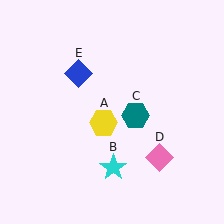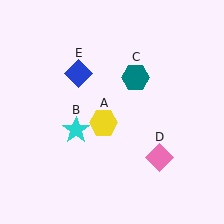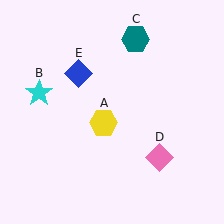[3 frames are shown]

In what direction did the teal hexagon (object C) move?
The teal hexagon (object C) moved up.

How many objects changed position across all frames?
2 objects changed position: cyan star (object B), teal hexagon (object C).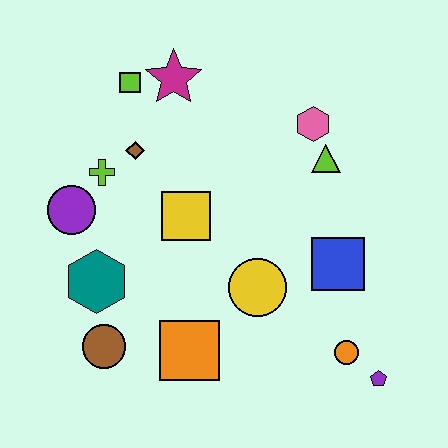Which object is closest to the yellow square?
The brown diamond is closest to the yellow square.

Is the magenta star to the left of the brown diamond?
No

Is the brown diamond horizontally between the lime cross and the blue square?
Yes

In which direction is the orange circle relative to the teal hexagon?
The orange circle is to the right of the teal hexagon.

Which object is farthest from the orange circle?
The lime square is farthest from the orange circle.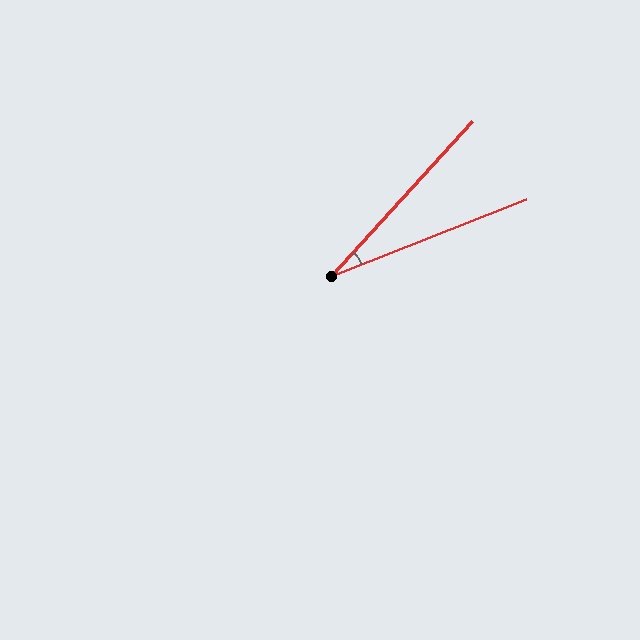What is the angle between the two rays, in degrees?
Approximately 26 degrees.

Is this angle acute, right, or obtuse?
It is acute.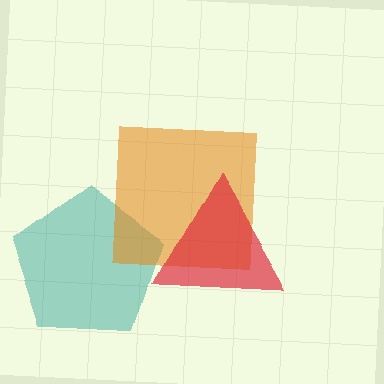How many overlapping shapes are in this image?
There are 3 overlapping shapes in the image.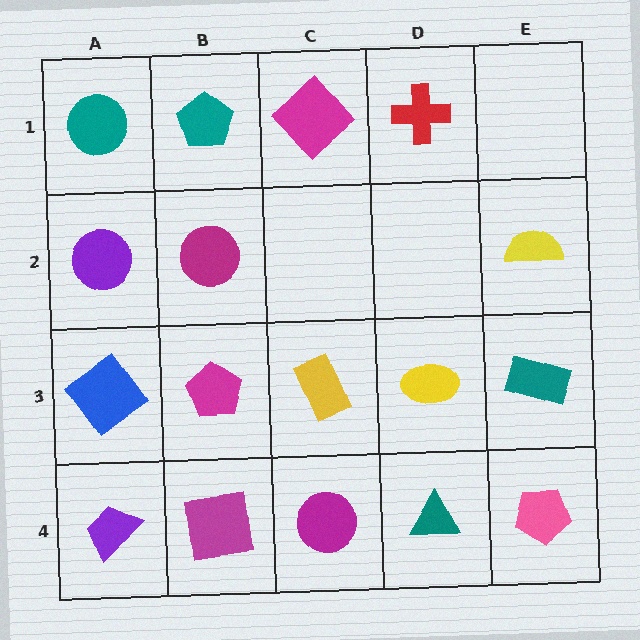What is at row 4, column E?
A pink pentagon.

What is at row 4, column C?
A magenta circle.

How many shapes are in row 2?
3 shapes.